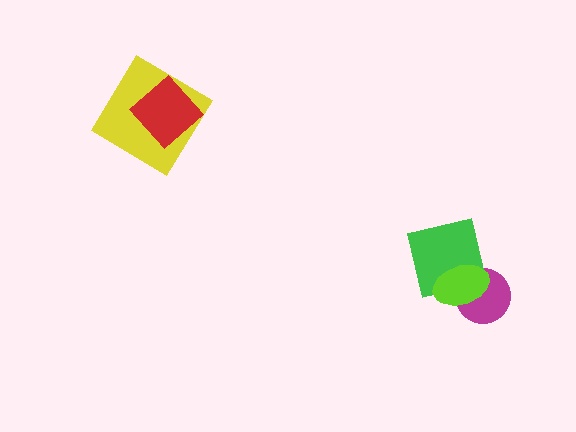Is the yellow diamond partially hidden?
Yes, it is partially covered by another shape.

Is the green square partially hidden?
Yes, it is partially covered by another shape.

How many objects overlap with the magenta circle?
2 objects overlap with the magenta circle.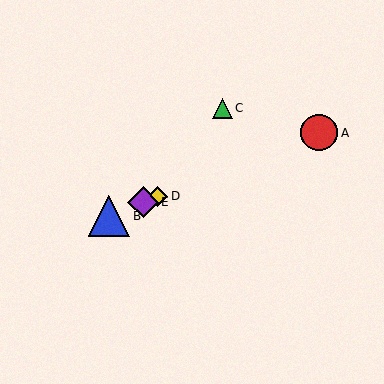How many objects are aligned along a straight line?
4 objects (A, B, D, E) are aligned along a straight line.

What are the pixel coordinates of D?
Object D is at (158, 196).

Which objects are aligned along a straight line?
Objects A, B, D, E are aligned along a straight line.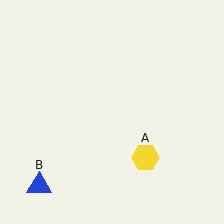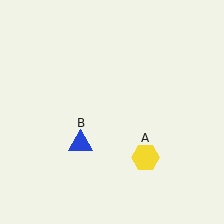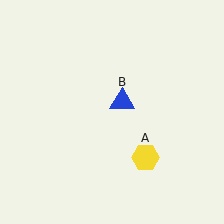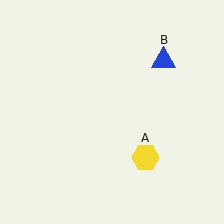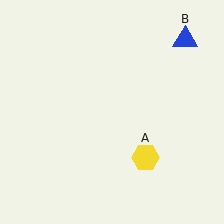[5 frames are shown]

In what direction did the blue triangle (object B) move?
The blue triangle (object B) moved up and to the right.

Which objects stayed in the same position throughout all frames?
Yellow hexagon (object A) remained stationary.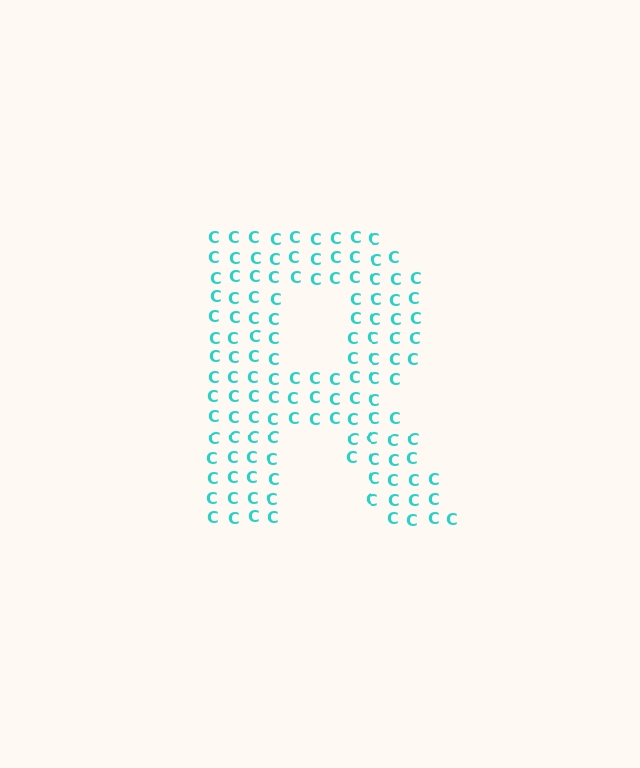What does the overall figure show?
The overall figure shows the letter R.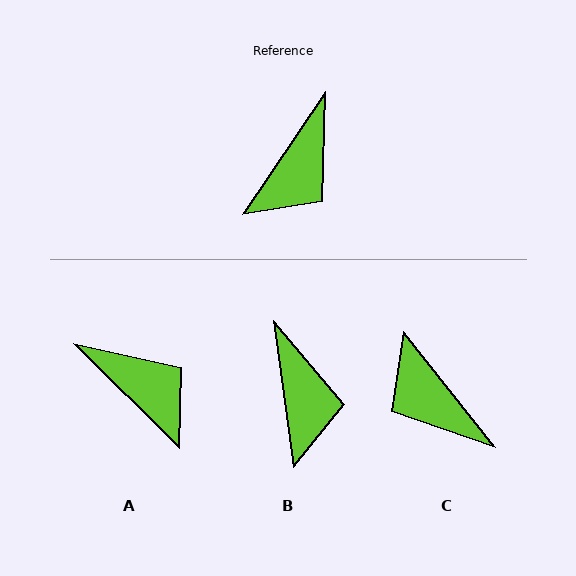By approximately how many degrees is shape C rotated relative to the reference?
Approximately 108 degrees clockwise.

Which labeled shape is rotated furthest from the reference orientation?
C, about 108 degrees away.